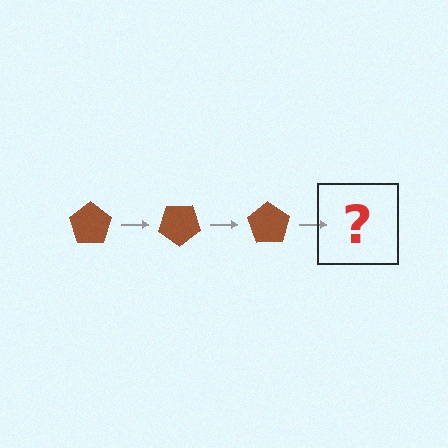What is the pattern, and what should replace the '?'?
The pattern is that the pentagon rotates 35 degrees each step. The '?' should be a brown pentagon rotated 105 degrees.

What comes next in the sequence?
The next element should be a brown pentagon rotated 105 degrees.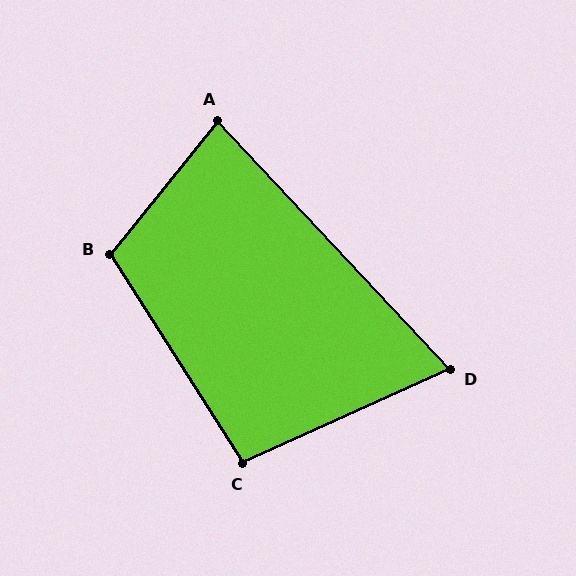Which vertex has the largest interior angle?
B, at approximately 109 degrees.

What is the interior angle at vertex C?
Approximately 98 degrees (obtuse).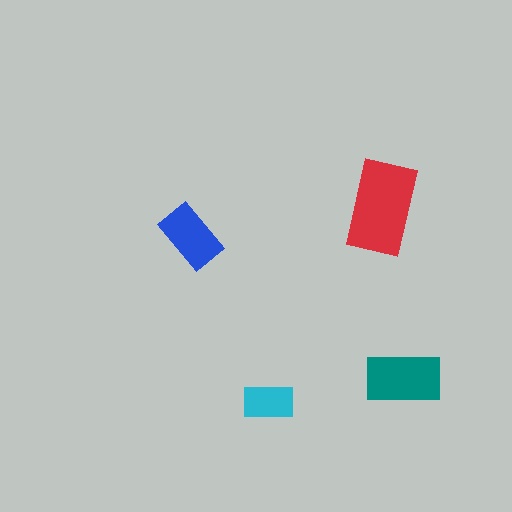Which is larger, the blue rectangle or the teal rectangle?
The teal one.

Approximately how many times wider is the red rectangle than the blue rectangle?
About 1.5 times wider.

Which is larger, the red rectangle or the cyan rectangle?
The red one.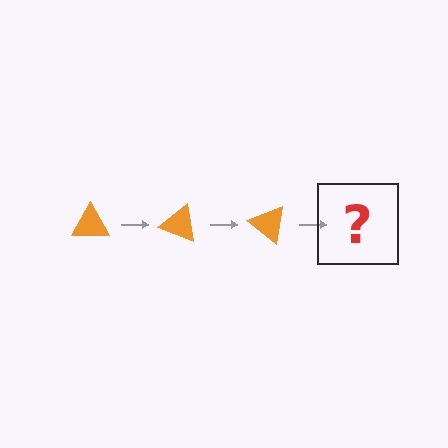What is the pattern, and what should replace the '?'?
The pattern is that the triangle rotates 20 degrees each step. The '?' should be an orange triangle rotated 60 degrees.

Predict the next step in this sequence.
The next step is an orange triangle rotated 60 degrees.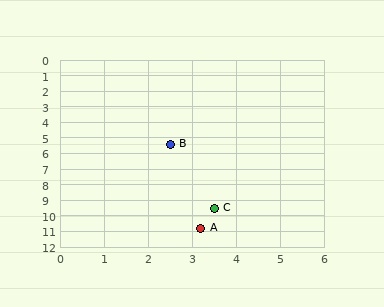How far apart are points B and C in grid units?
Points B and C are about 4.2 grid units apart.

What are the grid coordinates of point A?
Point A is at approximately (3.2, 10.8).